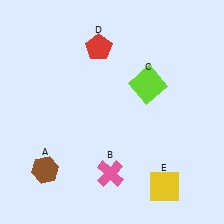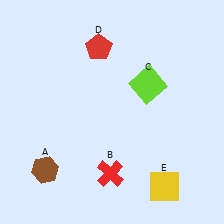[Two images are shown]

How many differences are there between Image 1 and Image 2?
There is 1 difference between the two images.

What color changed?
The cross (B) changed from pink in Image 1 to red in Image 2.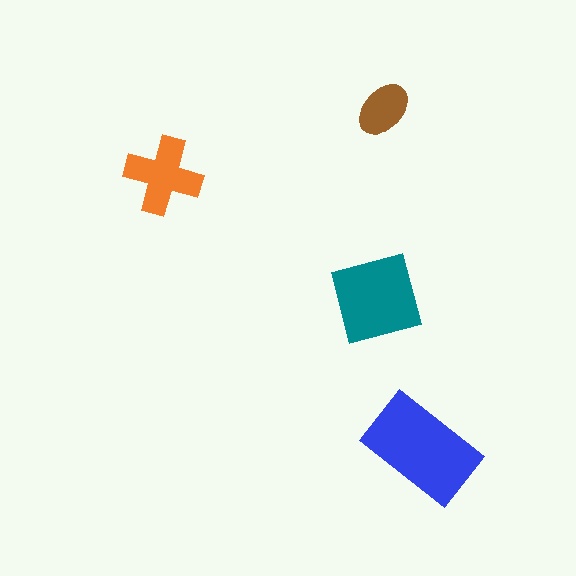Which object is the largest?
The blue rectangle.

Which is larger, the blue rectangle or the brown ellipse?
The blue rectangle.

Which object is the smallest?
The brown ellipse.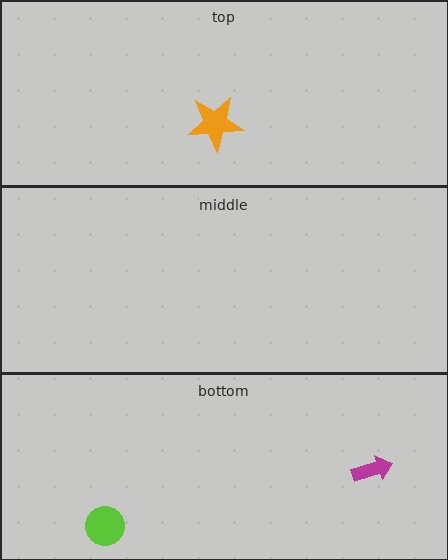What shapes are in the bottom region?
The magenta arrow, the lime circle.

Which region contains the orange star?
The top region.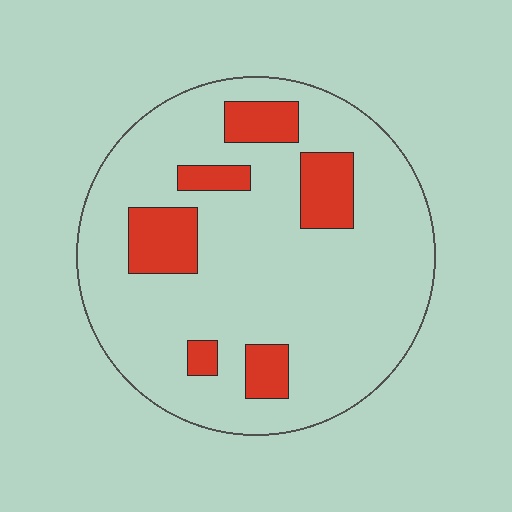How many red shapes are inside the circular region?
6.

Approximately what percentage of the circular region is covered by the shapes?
Approximately 15%.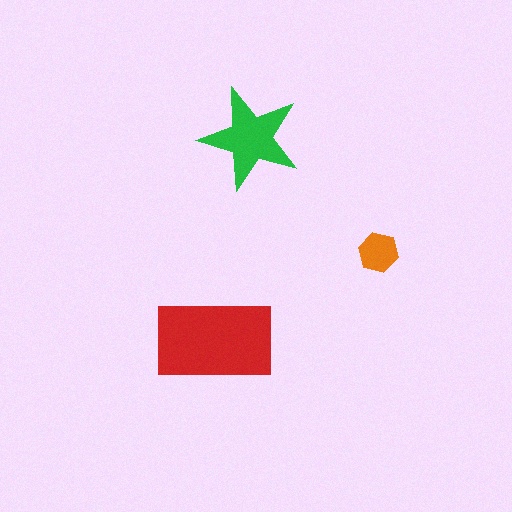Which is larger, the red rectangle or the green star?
The red rectangle.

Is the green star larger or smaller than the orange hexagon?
Larger.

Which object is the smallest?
The orange hexagon.